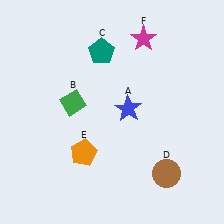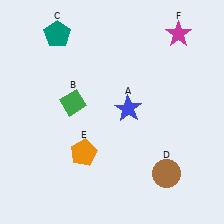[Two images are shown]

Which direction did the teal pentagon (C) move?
The teal pentagon (C) moved left.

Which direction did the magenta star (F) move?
The magenta star (F) moved right.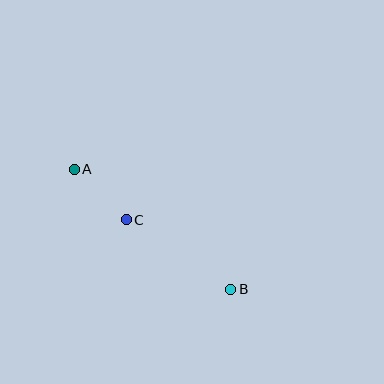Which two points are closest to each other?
Points A and C are closest to each other.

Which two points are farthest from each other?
Points A and B are farthest from each other.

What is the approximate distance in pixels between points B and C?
The distance between B and C is approximately 125 pixels.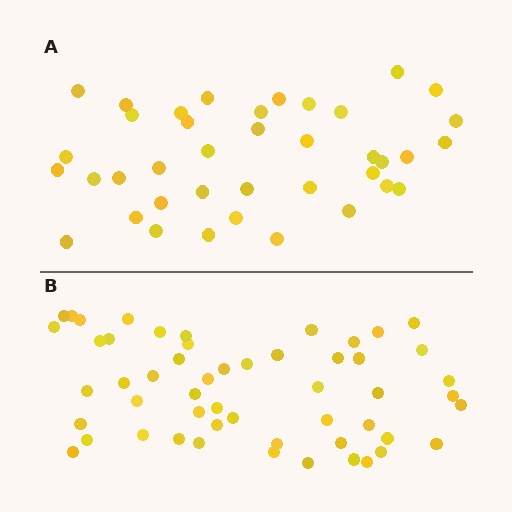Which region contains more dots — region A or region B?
Region B (the bottom region) has more dots.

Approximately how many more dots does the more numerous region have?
Region B has approximately 15 more dots than region A.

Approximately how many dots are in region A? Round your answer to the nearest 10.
About 40 dots. (The exact count is 39, which rounds to 40.)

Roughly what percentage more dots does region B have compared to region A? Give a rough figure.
About 35% more.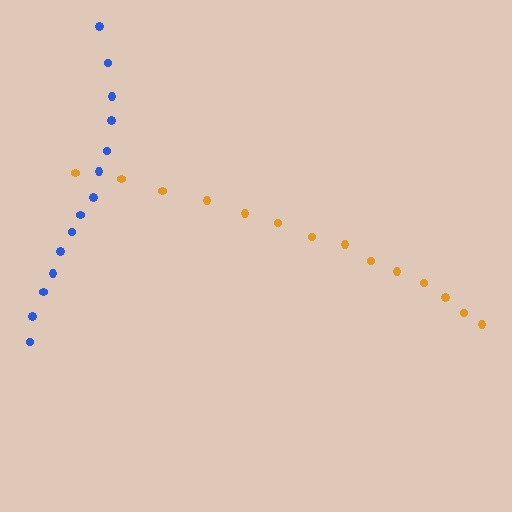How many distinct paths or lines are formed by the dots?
There are 2 distinct paths.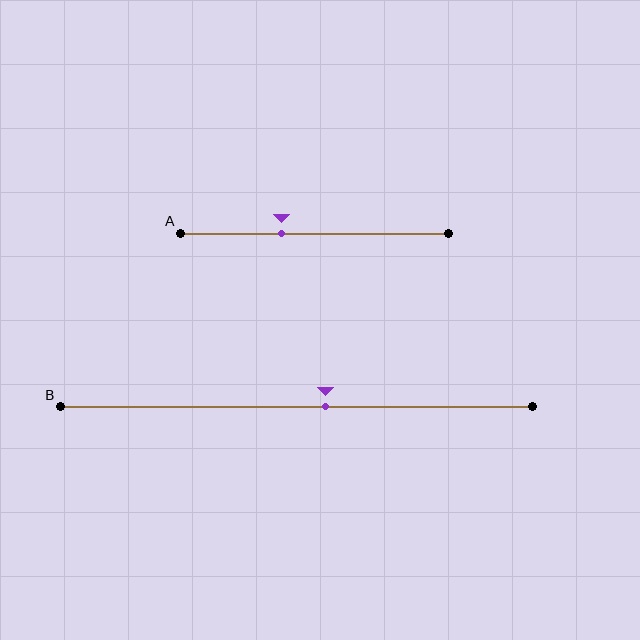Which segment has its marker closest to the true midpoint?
Segment B has its marker closest to the true midpoint.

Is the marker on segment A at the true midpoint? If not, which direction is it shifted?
No, the marker on segment A is shifted to the left by about 12% of the segment length.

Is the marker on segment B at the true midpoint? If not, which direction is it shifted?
No, the marker on segment B is shifted to the right by about 6% of the segment length.